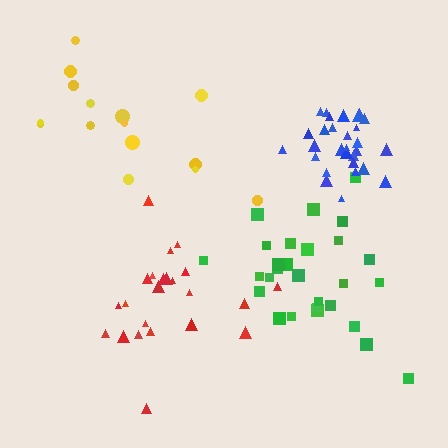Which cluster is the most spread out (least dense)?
Yellow.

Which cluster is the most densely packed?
Blue.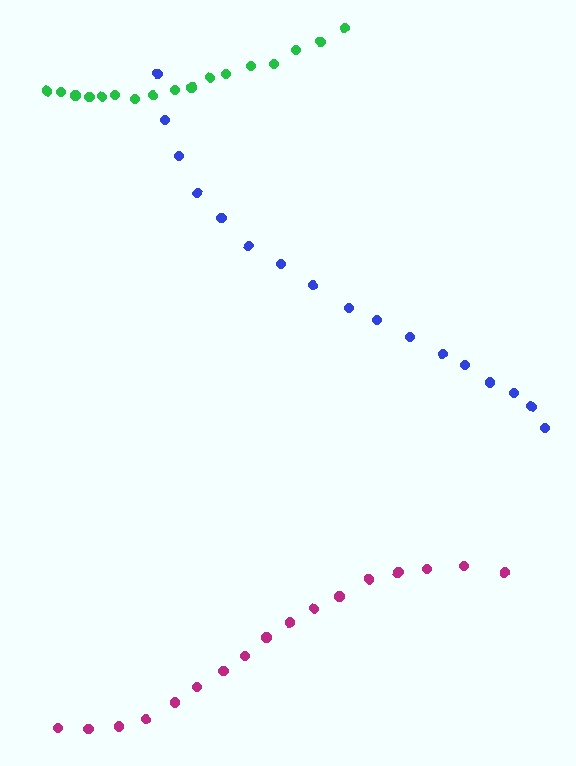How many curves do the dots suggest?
There are 3 distinct paths.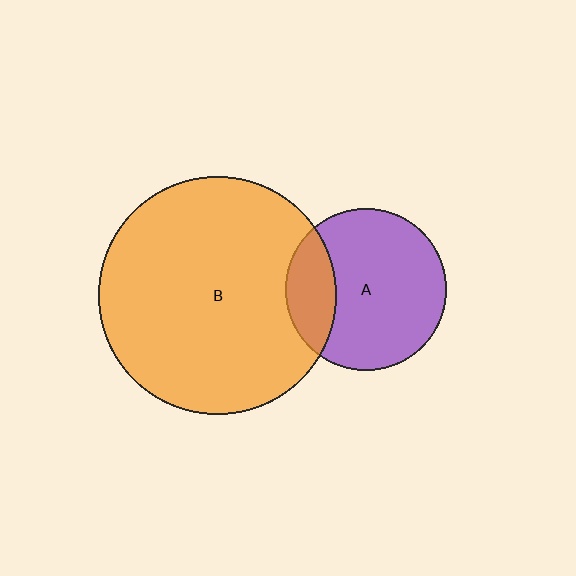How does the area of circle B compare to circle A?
Approximately 2.2 times.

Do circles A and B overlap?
Yes.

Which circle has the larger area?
Circle B (orange).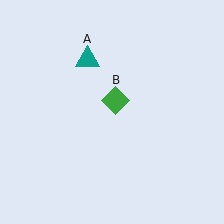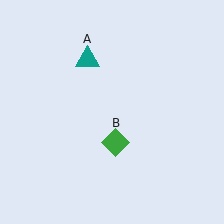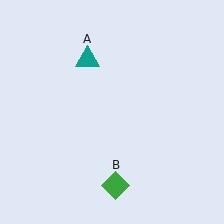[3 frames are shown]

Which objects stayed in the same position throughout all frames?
Teal triangle (object A) remained stationary.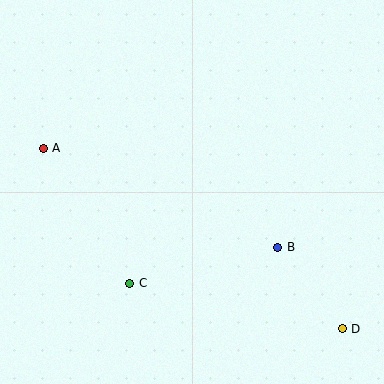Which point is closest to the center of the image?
Point B at (278, 247) is closest to the center.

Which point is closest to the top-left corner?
Point A is closest to the top-left corner.